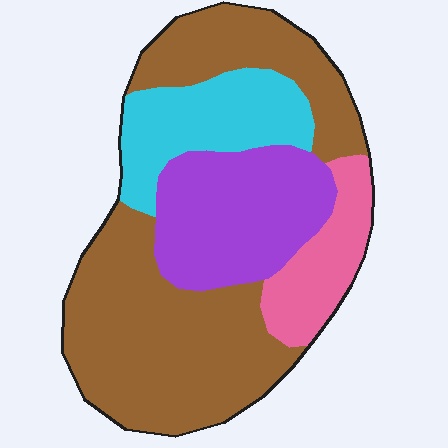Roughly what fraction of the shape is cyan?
Cyan takes up less than a sixth of the shape.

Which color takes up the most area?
Brown, at roughly 50%.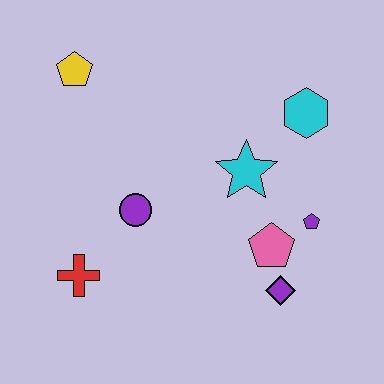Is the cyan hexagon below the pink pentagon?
No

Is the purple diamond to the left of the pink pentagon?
No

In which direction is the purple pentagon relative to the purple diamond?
The purple pentagon is above the purple diamond.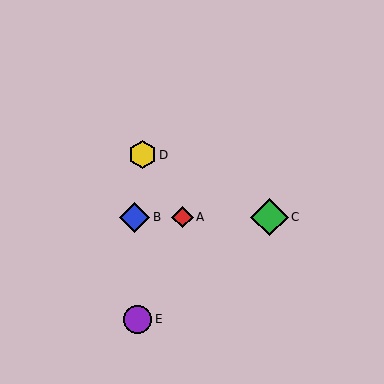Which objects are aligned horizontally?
Objects A, B, C are aligned horizontally.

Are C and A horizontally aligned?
Yes, both are at y≈217.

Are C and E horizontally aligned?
No, C is at y≈217 and E is at y≈319.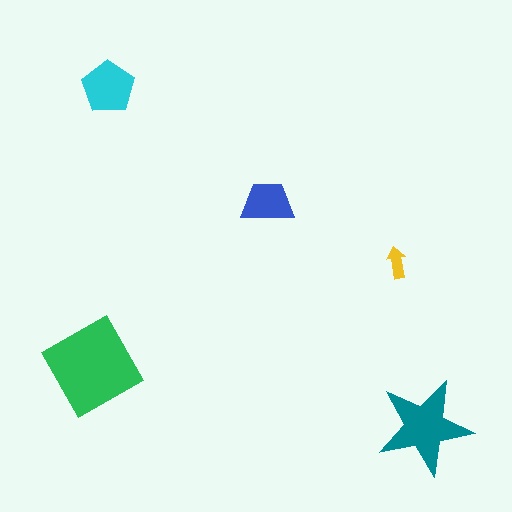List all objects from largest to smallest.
The green diamond, the teal star, the cyan pentagon, the blue trapezoid, the yellow arrow.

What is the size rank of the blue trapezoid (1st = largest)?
4th.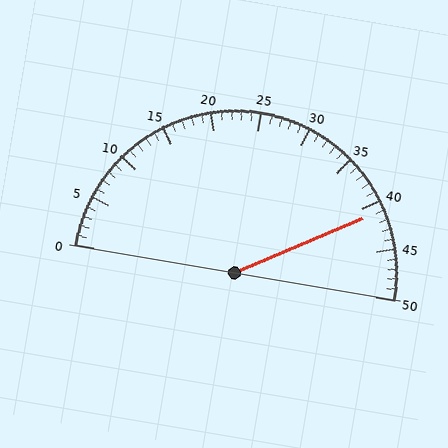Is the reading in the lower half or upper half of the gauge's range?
The reading is in the upper half of the range (0 to 50).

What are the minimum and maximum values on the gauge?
The gauge ranges from 0 to 50.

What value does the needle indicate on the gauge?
The needle indicates approximately 41.